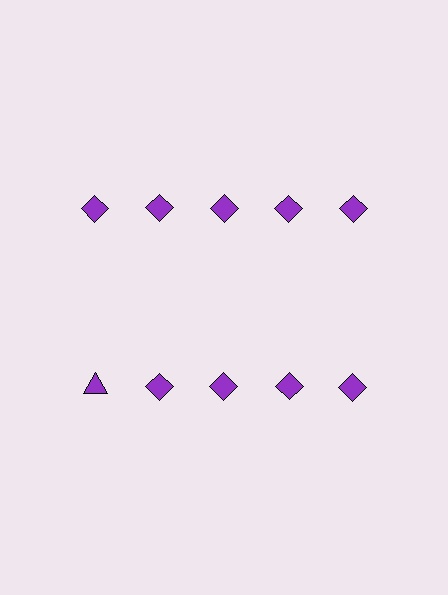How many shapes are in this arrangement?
There are 10 shapes arranged in a grid pattern.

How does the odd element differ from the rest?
It has a different shape: triangle instead of diamond.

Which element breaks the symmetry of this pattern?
The purple triangle in the second row, leftmost column breaks the symmetry. All other shapes are purple diamonds.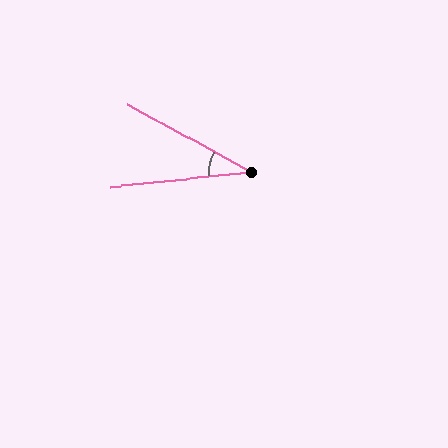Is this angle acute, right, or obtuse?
It is acute.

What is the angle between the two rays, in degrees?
Approximately 34 degrees.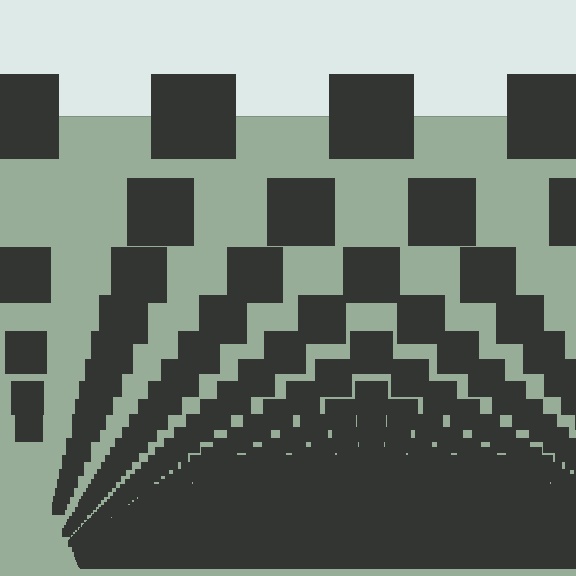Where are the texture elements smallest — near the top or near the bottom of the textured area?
Near the bottom.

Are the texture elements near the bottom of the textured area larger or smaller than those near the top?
Smaller. The gradient is inverted — elements near the bottom are smaller and denser.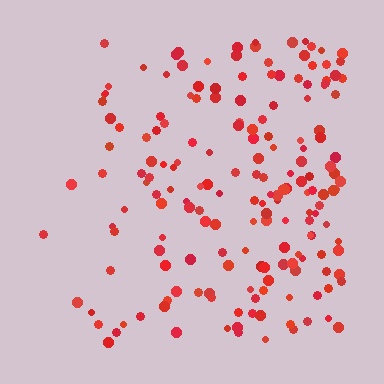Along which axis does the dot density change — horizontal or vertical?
Horizontal.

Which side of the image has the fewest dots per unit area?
The left.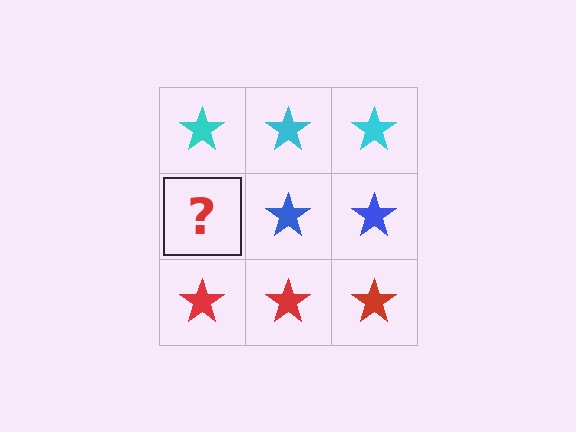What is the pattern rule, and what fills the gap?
The rule is that each row has a consistent color. The gap should be filled with a blue star.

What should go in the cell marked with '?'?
The missing cell should contain a blue star.